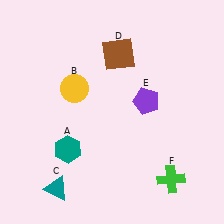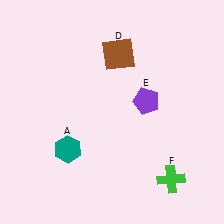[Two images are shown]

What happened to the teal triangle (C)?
The teal triangle (C) was removed in Image 2. It was in the bottom-left area of Image 1.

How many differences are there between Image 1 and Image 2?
There are 2 differences between the two images.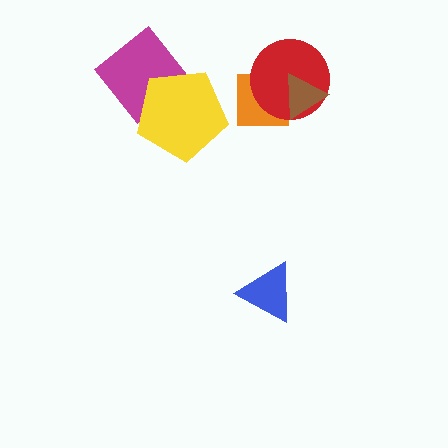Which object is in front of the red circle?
The brown triangle is in front of the red circle.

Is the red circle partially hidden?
Yes, it is partially covered by another shape.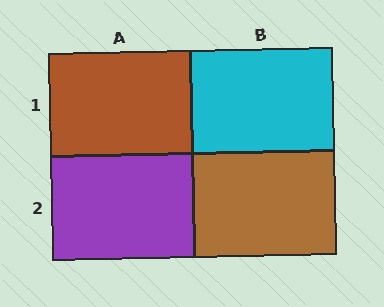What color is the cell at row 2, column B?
Brown.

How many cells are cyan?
1 cell is cyan.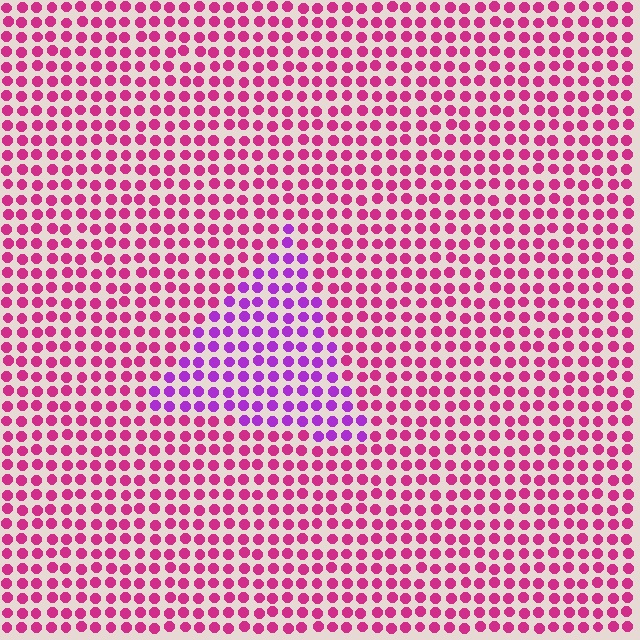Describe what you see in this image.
The image is filled with small magenta elements in a uniform arrangement. A triangle-shaped region is visible where the elements are tinted to a slightly different hue, forming a subtle color boundary.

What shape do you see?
I see a triangle.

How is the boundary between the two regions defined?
The boundary is defined purely by a slight shift in hue (about 40 degrees). Spacing, size, and orientation are identical on both sides.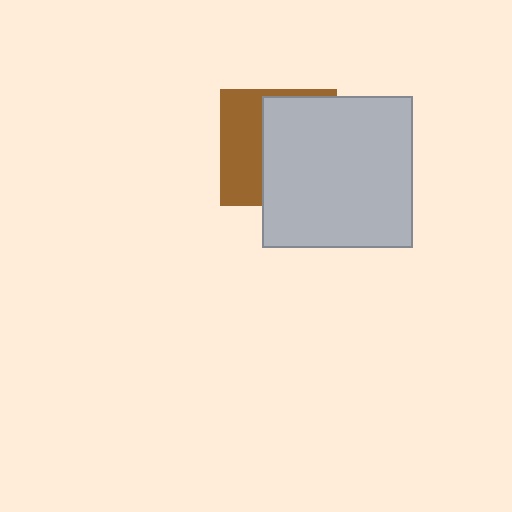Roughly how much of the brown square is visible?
A small part of it is visible (roughly 39%).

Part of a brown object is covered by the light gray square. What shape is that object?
It is a square.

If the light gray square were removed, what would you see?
You would see the complete brown square.